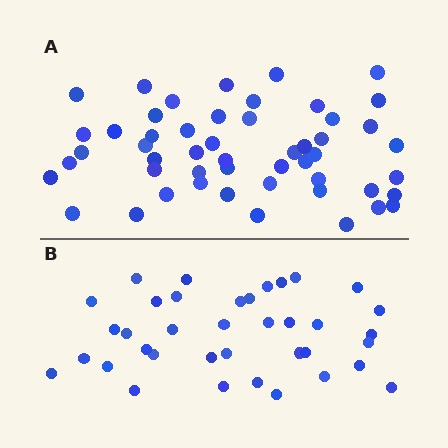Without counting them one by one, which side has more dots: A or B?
Region A (the top region) has more dots.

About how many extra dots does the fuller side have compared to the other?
Region A has approximately 15 more dots than region B.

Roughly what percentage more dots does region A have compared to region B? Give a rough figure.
About 40% more.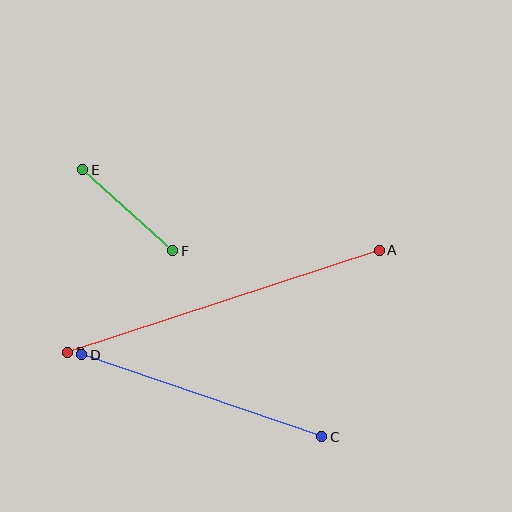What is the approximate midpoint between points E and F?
The midpoint is at approximately (128, 210) pixels.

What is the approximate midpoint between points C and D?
The midpoint is at approximately (202, 396) pixels.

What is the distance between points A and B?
The distance is approximately 328 pixels.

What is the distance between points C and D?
The distance is approximately 253 pixels.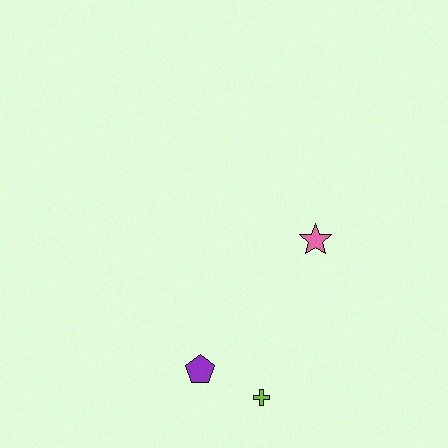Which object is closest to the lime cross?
The purple pentagon is closest to the lime cross.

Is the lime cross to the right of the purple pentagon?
Yes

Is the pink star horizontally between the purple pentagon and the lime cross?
No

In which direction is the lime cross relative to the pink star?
The lime cross is below the pink star.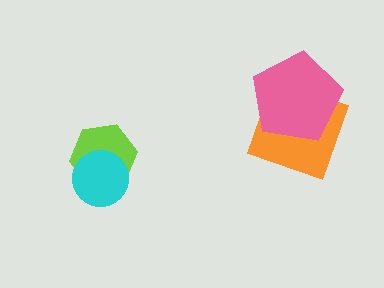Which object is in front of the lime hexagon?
The cyan circle is in front of the lime hexagon.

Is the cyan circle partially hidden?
No, no other shape covers it.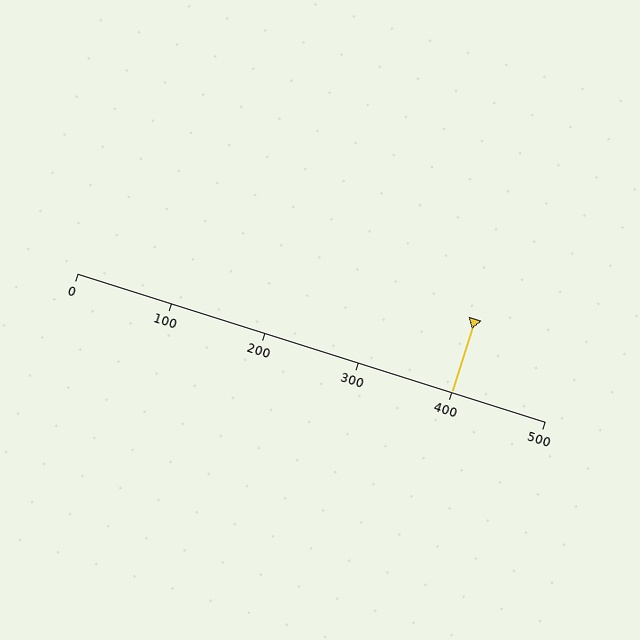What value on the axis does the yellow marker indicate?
The marker indicates approximately 400.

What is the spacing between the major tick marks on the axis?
The major ticks are spaced 100 apart.